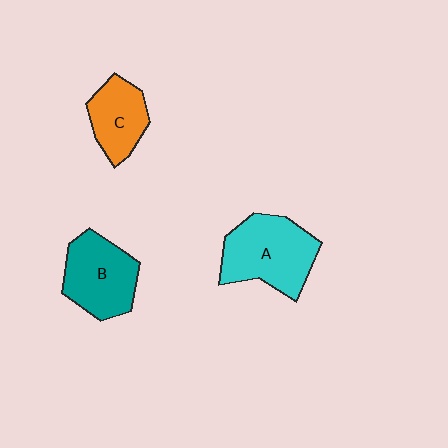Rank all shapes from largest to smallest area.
From largest to smallest: A (cyan), B (teal), C (orange).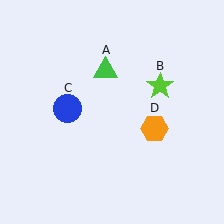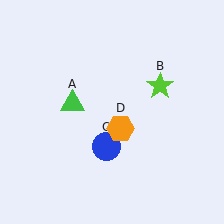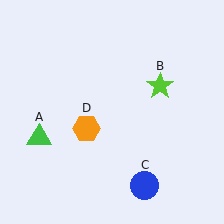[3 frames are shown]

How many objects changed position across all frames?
3 objects changed position: green triangle (object A), blue circle (object C), orange hexagon (object D).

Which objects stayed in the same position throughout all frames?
Lime star (object B) remained stationary.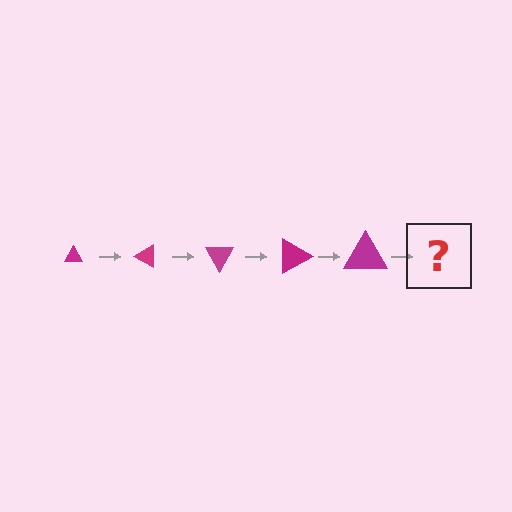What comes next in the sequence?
The next element should be a triangle, larger than the previous one and rotated 150 degrees from the start.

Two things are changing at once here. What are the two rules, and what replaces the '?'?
The two rules are that the triangle grows larger each step and it rotates 30 degrees each step. The '?' should be a triangle, larger than the previous one and rotated 150 degrees from the start.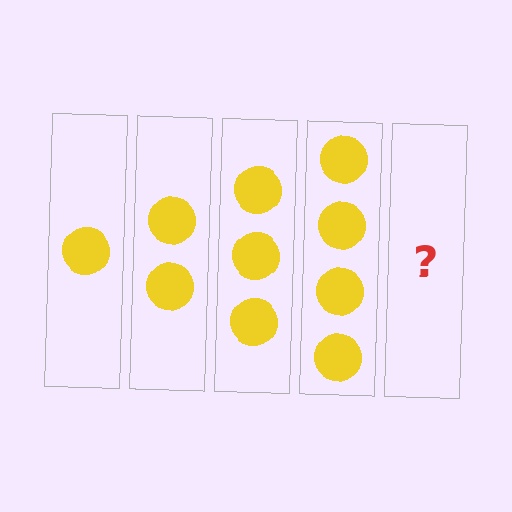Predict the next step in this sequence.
The next step is 5 circles.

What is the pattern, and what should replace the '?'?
The pattern is that each step adds one more circle. The '?' should be 5 circles.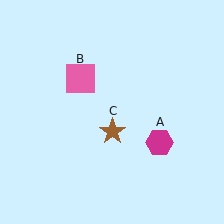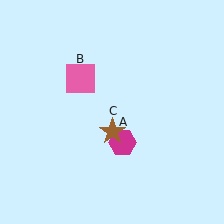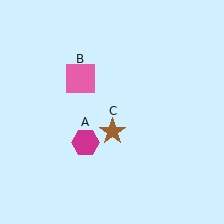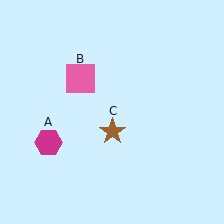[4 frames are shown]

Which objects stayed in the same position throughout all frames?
Pink square (object B) and brown star (object C) remained stationary.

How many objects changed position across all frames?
1 object changed position: magenta hexagon (object A).